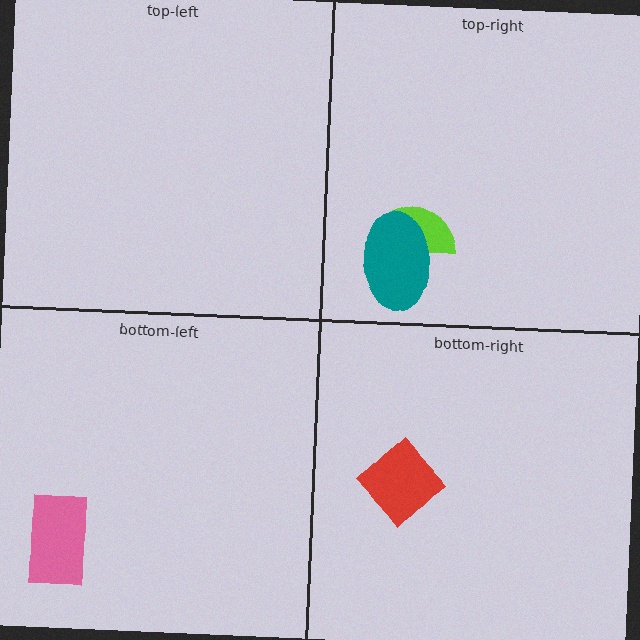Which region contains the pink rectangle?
The bottom-left region.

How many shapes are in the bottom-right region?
1.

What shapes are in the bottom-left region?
The pink rectangle.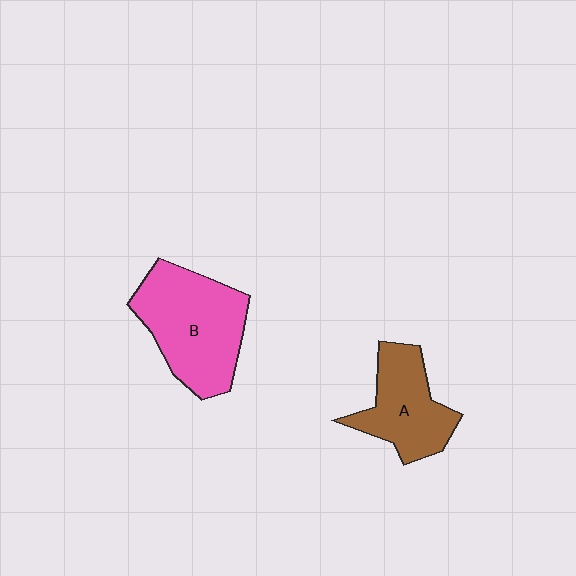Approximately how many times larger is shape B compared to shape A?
Approximately 1.4 times.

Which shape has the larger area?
Shape B (pink).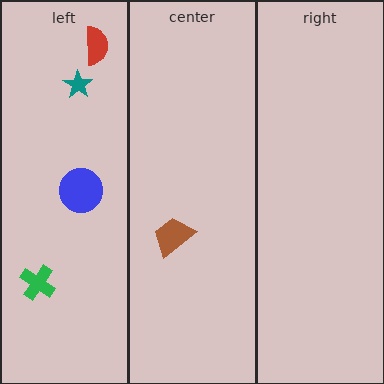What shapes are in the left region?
The red semicircle, the blue circle, the teal star, the green cross.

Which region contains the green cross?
The left region.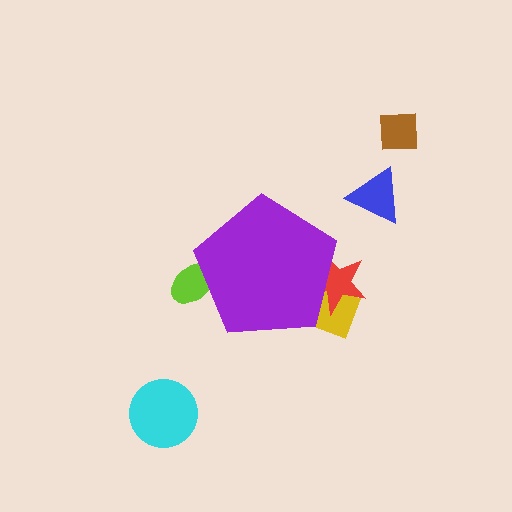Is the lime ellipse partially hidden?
Yes, the lime ellipse is partially hidden behind the purple pentagon.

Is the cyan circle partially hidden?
No, the cyan circle is fully visible.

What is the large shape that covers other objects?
A purple pentagon.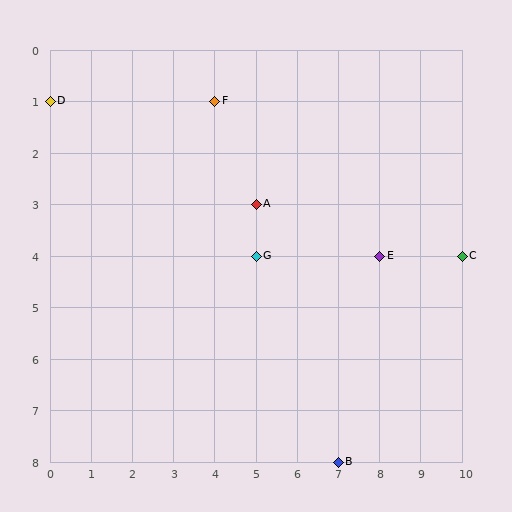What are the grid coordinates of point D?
Point D is at grid coordinates (0, 1).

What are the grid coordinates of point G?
Point G is at grid coordinates (5, 4).